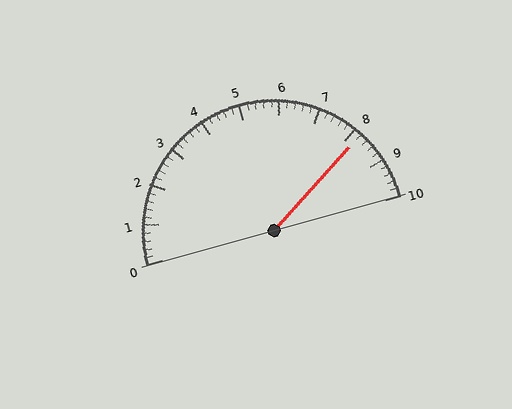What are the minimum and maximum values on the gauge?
The gauge ranges from 0 to 10.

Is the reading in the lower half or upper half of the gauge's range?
The reading is in the upper half of the range (0 to 10).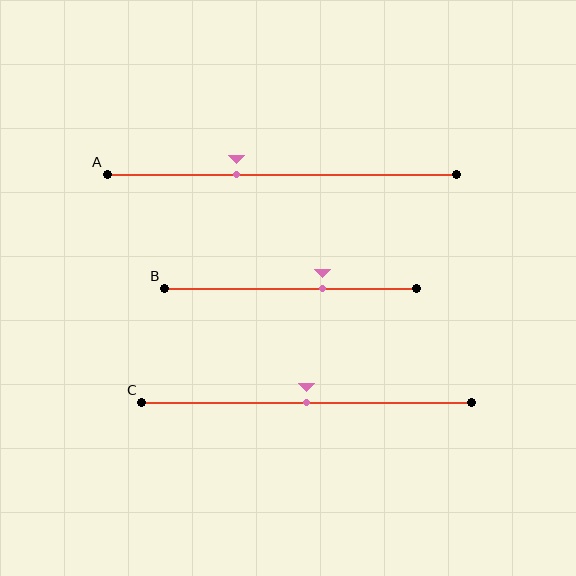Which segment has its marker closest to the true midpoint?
Segment C has its marker closest to the true midpoint.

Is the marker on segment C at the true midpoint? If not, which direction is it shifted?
Yes, the marker on segment C is at the true midpoint.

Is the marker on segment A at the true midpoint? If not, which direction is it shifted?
No, the marker on segment A is shifted to the left by about 13% of the segment length.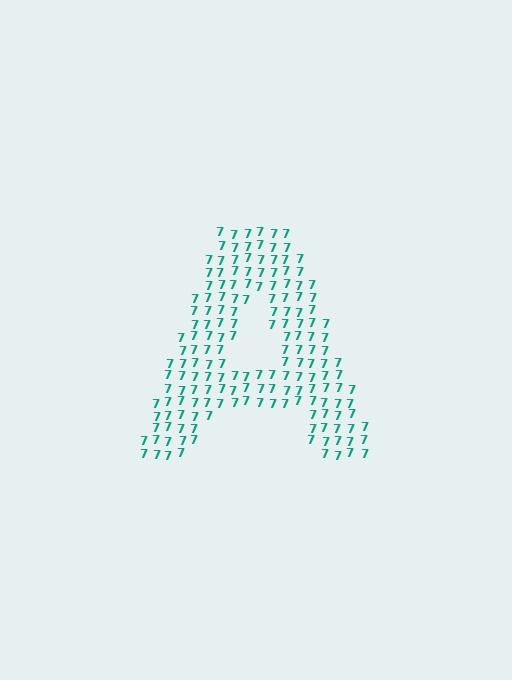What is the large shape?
The large shape is the letter A.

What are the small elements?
The small elements are digit 7's.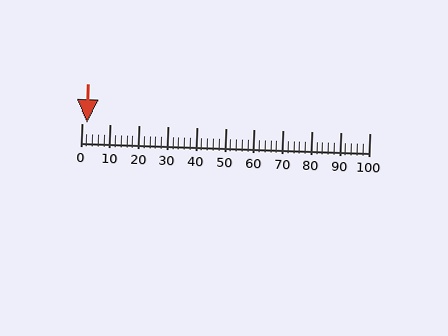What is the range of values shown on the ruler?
The ruler shows values from 0 to 100.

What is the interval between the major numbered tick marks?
The major tick marks are spaced 10 units apart.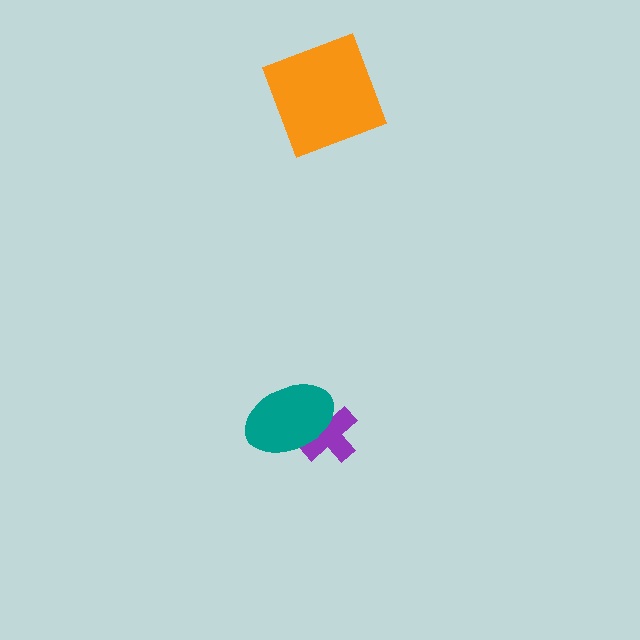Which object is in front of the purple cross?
The teal ellipse is in front of the purple cross.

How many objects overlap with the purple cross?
1 object overlaps with the purple cross.